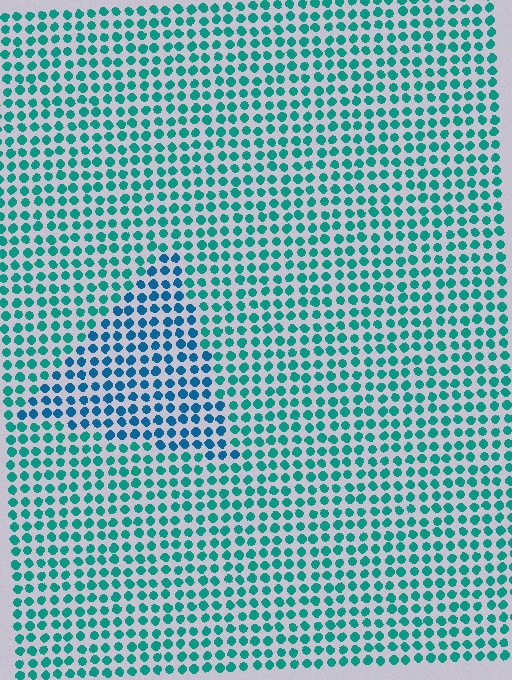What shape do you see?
I see a triangle.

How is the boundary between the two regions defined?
The boundary is defined purely by a slight shift in hue (about 31 degrees). Spacing, size, and orientation are identical on both sides.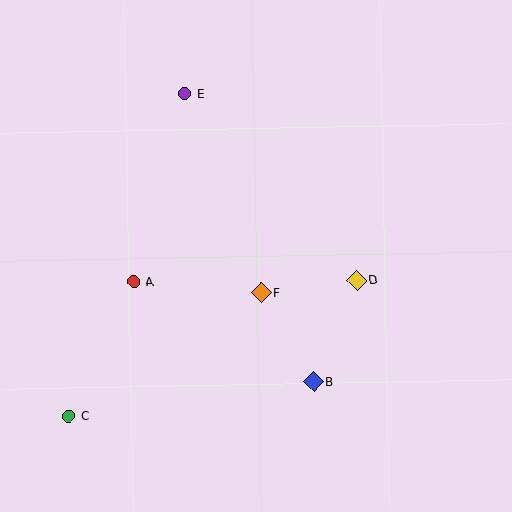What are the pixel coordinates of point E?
Point E is at (185, 94).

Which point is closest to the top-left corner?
Point E is closest to the top-left corner.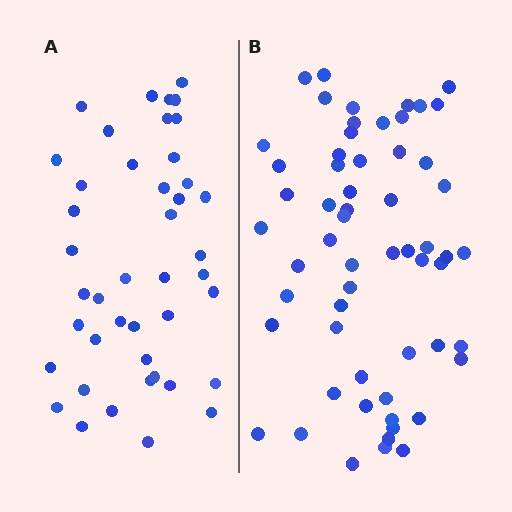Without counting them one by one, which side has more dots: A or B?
Region B (the right region) has more dots.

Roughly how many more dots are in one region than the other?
Region B has approximately 15 more dots than region A.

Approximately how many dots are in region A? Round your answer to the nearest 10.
About 40 dots. (The exact count is 43, which rounds to 40.)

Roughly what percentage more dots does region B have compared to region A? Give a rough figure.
About 35% more.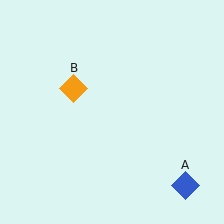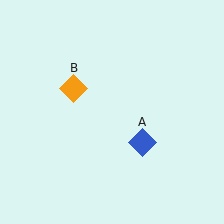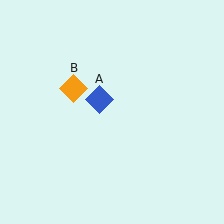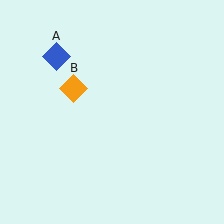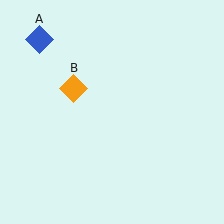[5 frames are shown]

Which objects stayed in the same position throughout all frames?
Orange diamond (object B) remained stationary.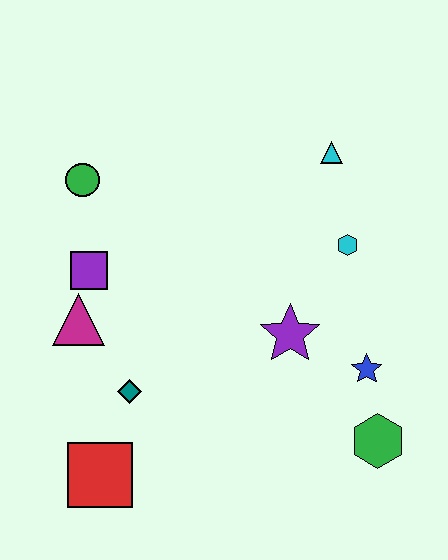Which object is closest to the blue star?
The green hexagon is closest to the blue star.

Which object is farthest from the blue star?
The green circle is farthest from the blue star.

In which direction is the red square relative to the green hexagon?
The red square is to the left of the green hexagon.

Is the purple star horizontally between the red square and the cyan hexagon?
Yes